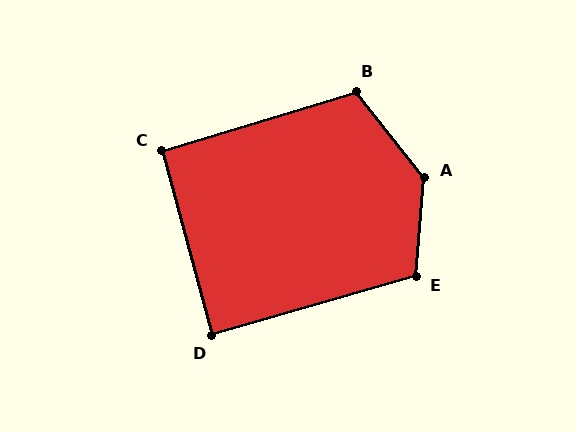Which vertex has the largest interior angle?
A, at approximately 137 degrees.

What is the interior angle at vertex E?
Approximately 111 degrees (obtuse).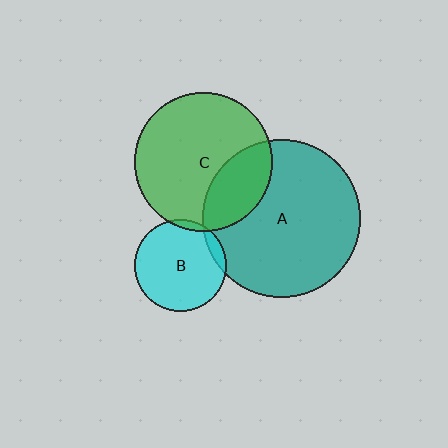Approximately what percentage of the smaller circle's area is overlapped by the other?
Approximately 5%.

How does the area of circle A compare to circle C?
Approximately 1.3 times.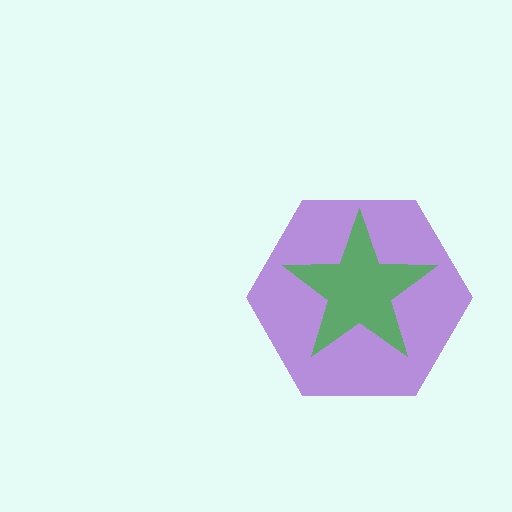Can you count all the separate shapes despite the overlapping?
Yes, there are 2 separate shapes.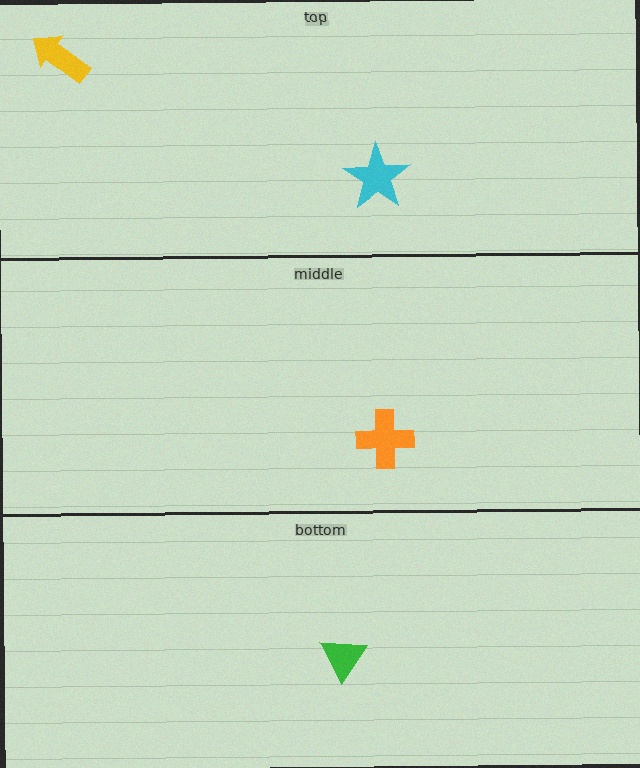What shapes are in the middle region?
The orange cross.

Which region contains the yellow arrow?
The top region.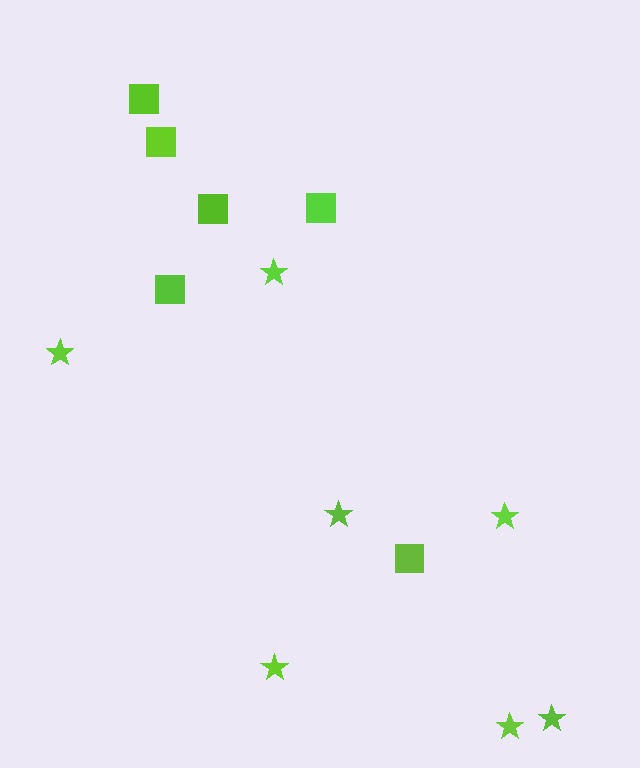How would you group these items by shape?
There are 2 groups: one group of stars (7) and one group of squares (6).